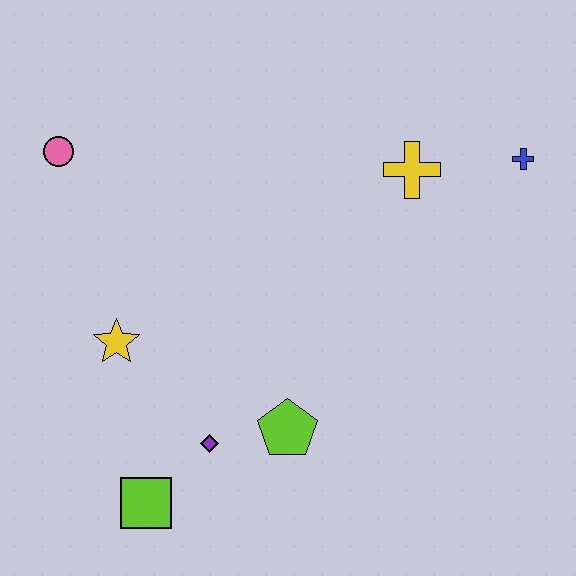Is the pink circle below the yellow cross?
No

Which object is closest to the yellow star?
The purple diamond is closest to the yellow star.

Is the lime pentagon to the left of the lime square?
No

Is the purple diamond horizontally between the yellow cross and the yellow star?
Yes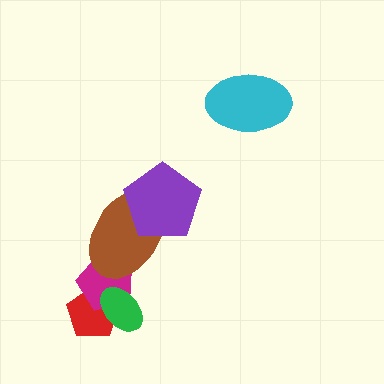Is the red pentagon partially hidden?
Yes, it is partially covered by another shape.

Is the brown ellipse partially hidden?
Yes, it is partially covered by another shape.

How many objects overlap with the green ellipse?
2 objects overlap with the green ellipse.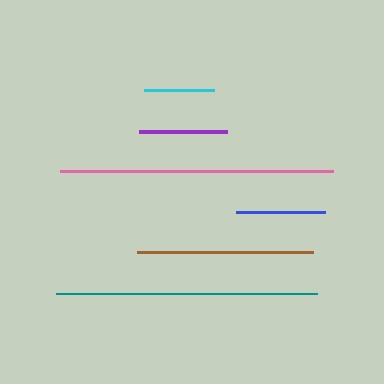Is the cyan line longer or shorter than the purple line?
The purple line is longer than the cyan line.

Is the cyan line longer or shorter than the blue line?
The blue line is longer than the cyan line.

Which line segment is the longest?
The pink line is the longest at approximately 273 pixels.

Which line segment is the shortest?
The cyan line is the shortest at approximately 70 pixels.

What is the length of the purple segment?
The purple segment is approximately 88 pixels long.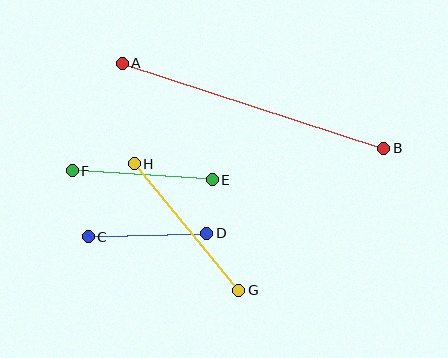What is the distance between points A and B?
The distance is approximately 275 pixels.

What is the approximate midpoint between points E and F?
The midpoint is at approximately (142, 175) pixels.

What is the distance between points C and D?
The distance is approximately 119 pixels.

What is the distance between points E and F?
The distance is approximately 140 pixels.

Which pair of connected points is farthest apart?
Points A and B are farthest apart.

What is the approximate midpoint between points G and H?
The midpoint is at approximately (186, 227) pixels.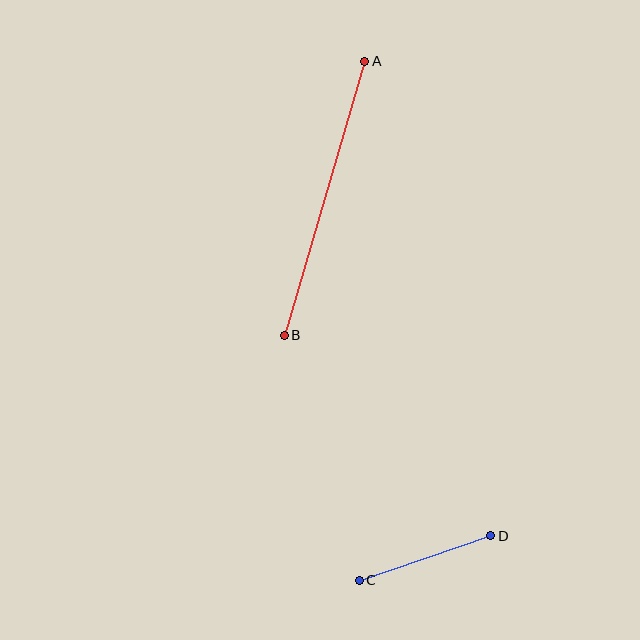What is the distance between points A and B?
The distance is approximately 286 pixels.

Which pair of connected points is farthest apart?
Points A and B are farthest apart.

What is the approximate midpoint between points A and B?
The midpoint is at approximately (324, 198) pixels.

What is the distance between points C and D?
The distance is approximately 138 pixels.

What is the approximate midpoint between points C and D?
The midpoint is at approximately (425, 558) pixels.